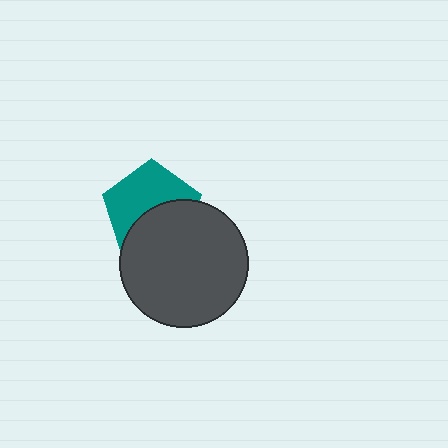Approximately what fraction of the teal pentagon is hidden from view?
Roughly 46% of the teal pentagon is hidden behind the dark gray circle.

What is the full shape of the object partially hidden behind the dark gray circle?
The partially hidden object is a teal pentagon.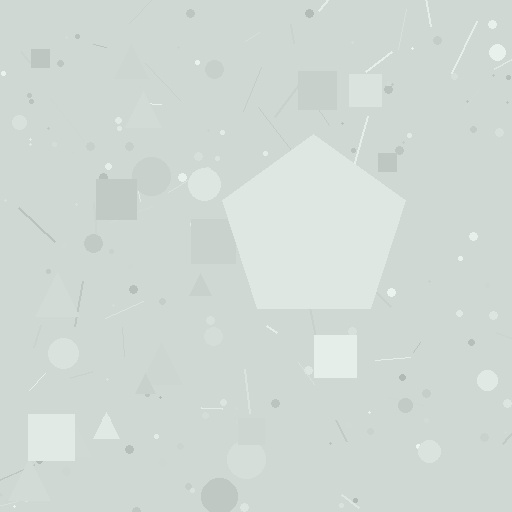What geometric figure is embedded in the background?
A pentagon is embedded in the background.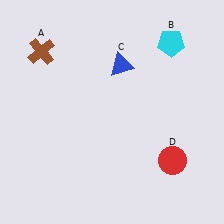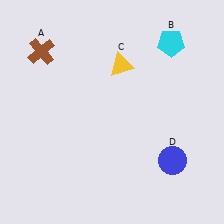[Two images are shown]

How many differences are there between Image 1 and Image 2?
There are 2 differences between the two images.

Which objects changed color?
C changed from blue to yellow. D changed from red to blue.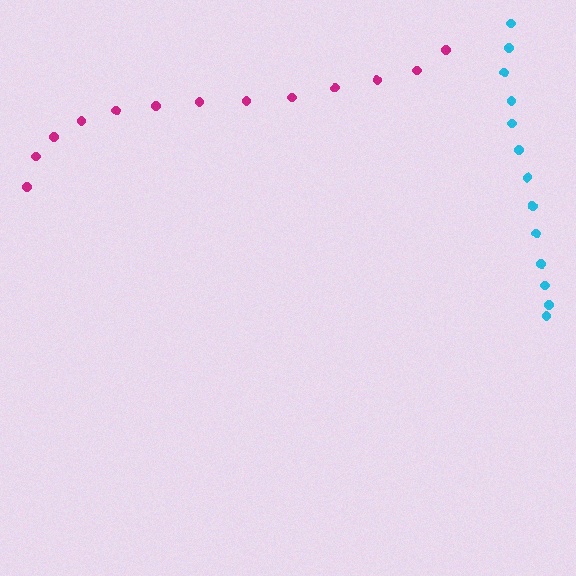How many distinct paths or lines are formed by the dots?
There are 2 distinct paths.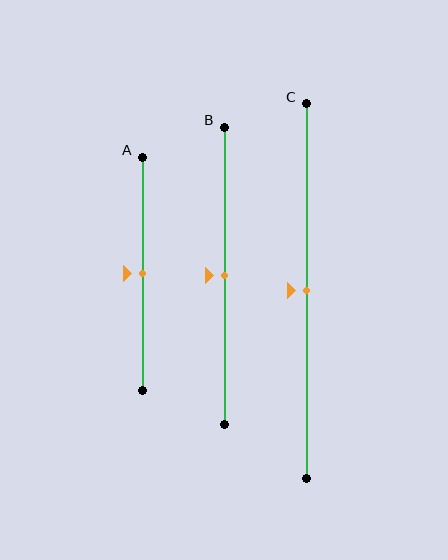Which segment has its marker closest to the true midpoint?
Segment A has its marker closest to the true midpoint.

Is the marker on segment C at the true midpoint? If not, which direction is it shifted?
Yes, the marker on segment C is at the true midpoint.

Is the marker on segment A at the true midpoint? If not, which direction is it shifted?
Yes, the marker on segment A is at the true midpoint.